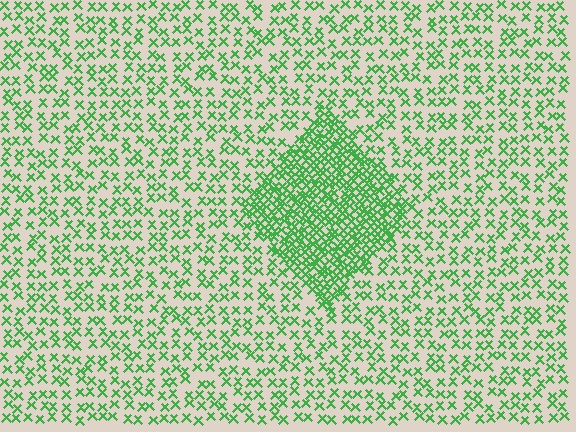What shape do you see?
I see a diamond.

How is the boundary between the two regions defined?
The boundary is defined by a change in element density (approximately 2.6x ratio). All elements are the same color, size, and shape.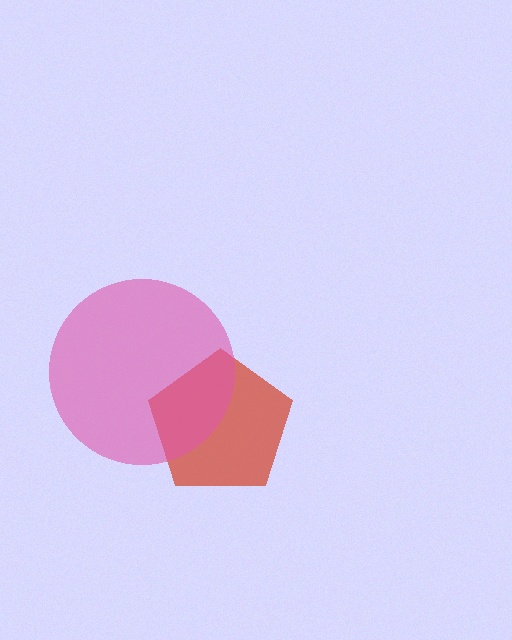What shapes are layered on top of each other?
The layered shapes are: a red pentagon, a pink circle.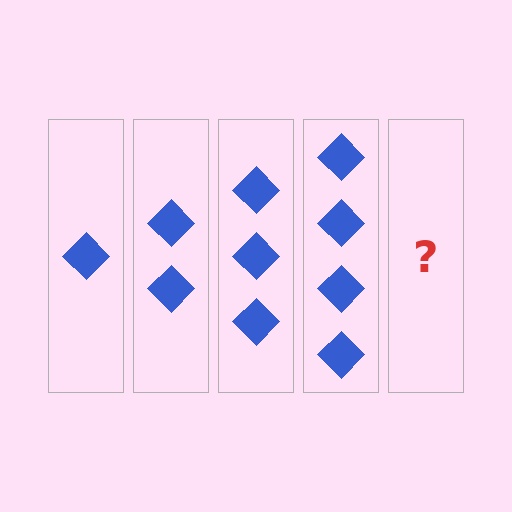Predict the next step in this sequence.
The next step is 5 diamonds.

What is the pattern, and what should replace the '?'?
The pattern is that each step adds one more diamond. The '?' should be 5 diamonds.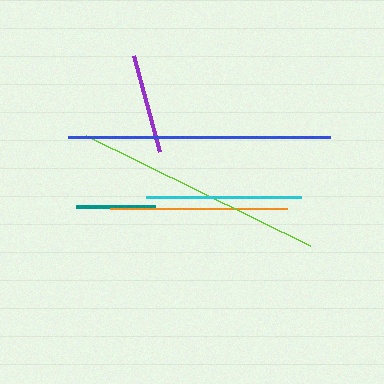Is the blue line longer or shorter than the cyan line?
The blue line is longer than the cyan line.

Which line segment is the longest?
The blue line is the longest at approximately 262 pixels.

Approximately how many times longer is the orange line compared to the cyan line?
The orange line is approximately 1.1 times the length of the cyan line.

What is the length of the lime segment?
The lime segment is approximately 249 pixels long.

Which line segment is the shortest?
The teal line is the shortest at approximately 79 pixels.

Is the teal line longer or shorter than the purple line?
The purple line is longer than the teal line.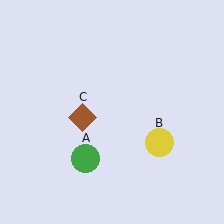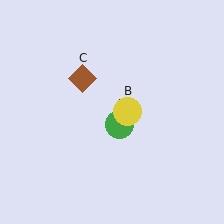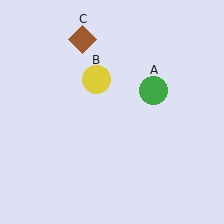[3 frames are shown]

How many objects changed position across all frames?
3 objects changed position: green circle (object A), yellow circle (object B), brown diamond (object C).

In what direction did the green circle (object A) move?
The green circle (object A) moved up and to the right.